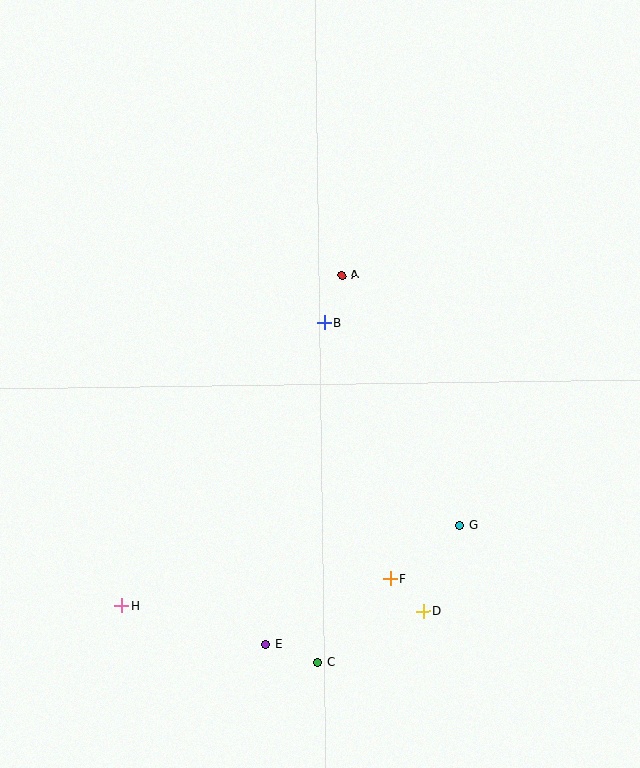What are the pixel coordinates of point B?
Point B is at (325, 323).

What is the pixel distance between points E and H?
The distance between E and H is 149 pixels.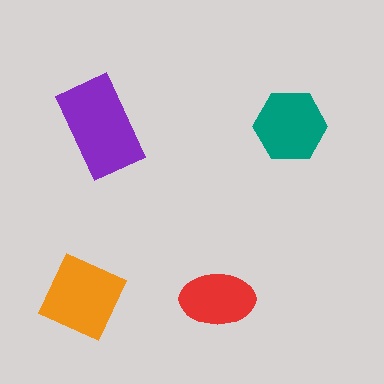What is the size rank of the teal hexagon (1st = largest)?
3rd.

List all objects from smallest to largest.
The red ellipse, the teal hexagon, the orange square, the purple rectangle.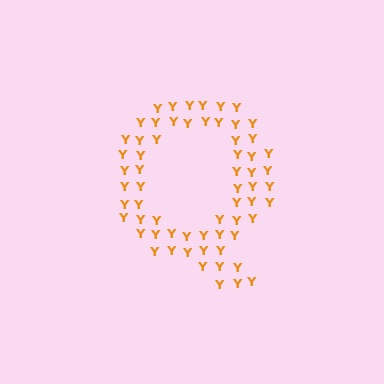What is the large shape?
The large shape is the letter Q.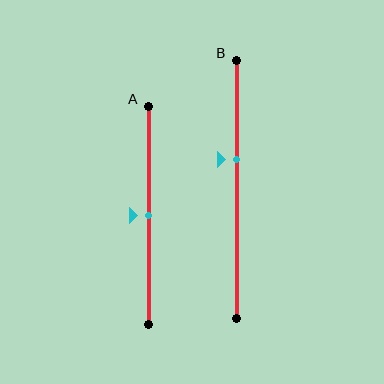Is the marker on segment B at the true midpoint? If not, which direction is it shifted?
No, the marker on segment B is shifted upward by about 12% of the segment length.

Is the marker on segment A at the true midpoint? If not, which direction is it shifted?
Yes, the marker on segment A is at the true midpoint.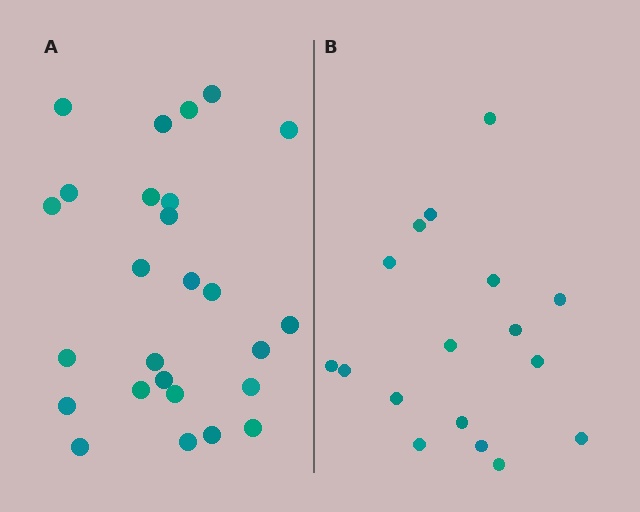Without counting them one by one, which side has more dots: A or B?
Region A (the left region) has more dots.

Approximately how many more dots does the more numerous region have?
Region A has roughly 8 or so more dots than region B.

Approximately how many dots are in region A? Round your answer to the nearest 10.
About 30 dots. (The exact count is 26, which rounds to 30.)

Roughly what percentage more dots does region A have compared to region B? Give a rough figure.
About 55% more.